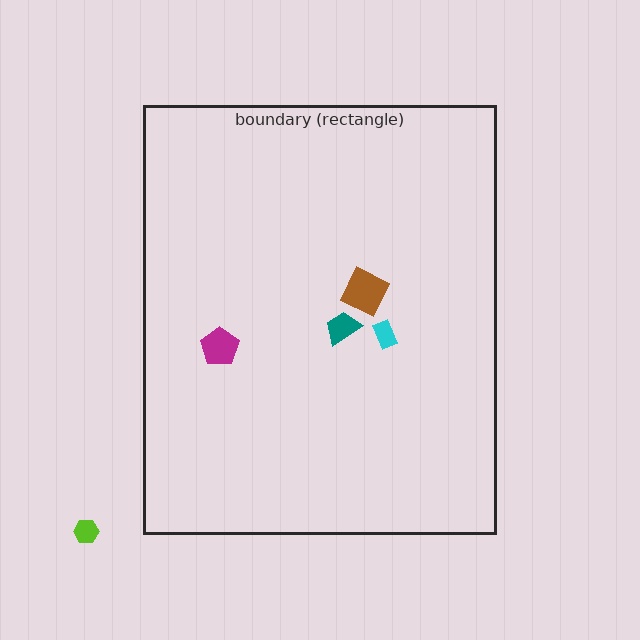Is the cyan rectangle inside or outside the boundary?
Inside.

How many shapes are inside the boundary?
4 inside, 1 outside.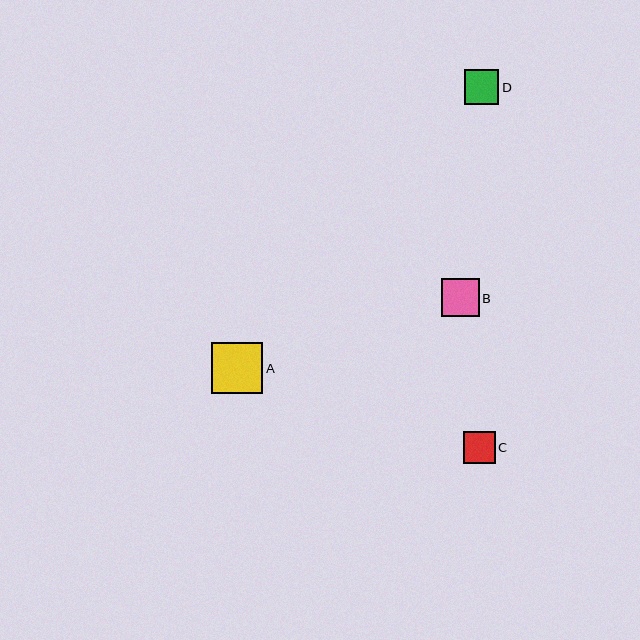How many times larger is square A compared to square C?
Square A is approximately 1.6 times the size of square C.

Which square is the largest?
Square A is the largest with a size of approximately 51 pixels.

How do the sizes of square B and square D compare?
Square B and square D are approximately the same size.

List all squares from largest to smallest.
From largest to smallest: A, B, D, C.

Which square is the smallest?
Square C is the smallest with a size of approximately 32 pixels.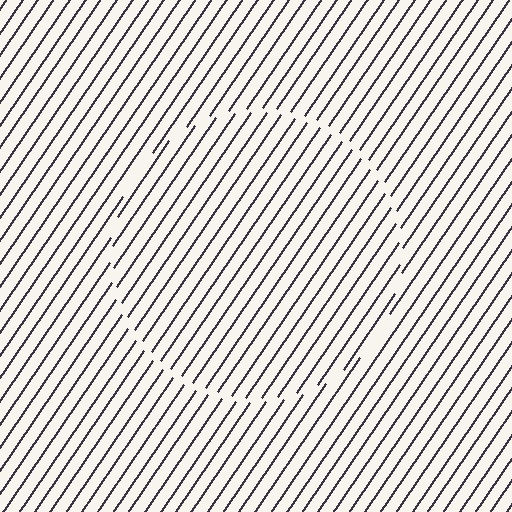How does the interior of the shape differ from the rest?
The interior of the shape contains the same grating, shifted by half a period — the contour is defined by the phase discontinuity where line-ends from the inner and outer gratings abut.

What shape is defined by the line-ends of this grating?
An illusory circle. The interior of the shape contains the same grating, shifted by half a period — the contour is defined by the phase discontinuity where line-ends from the inner and outer gratings abut.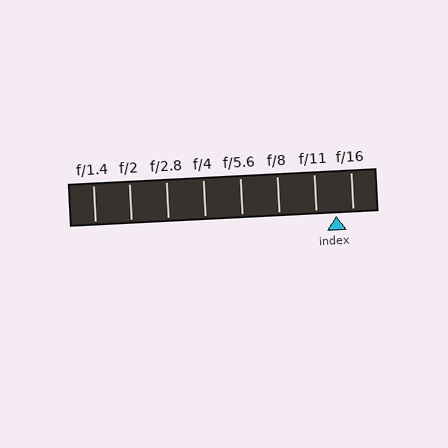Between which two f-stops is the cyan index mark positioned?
The index mark is between f/11 and f/16.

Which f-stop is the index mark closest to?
The index mark is closest to f/16.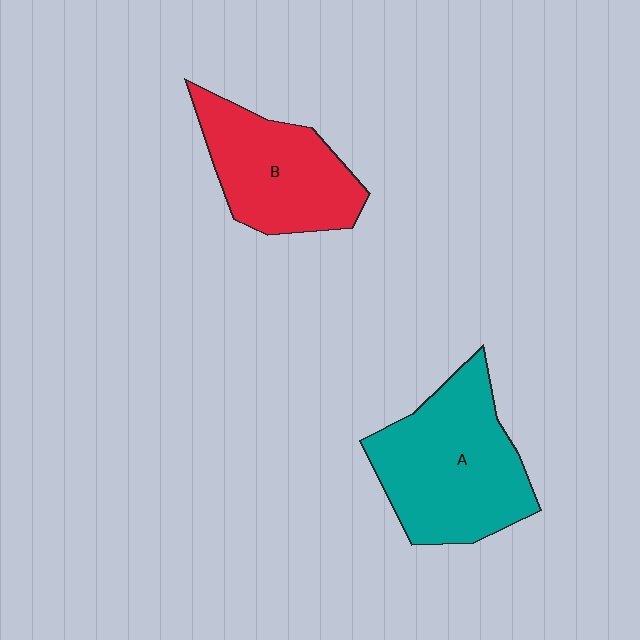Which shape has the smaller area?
Shape B (red).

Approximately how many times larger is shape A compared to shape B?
Approximately 1.3 times.